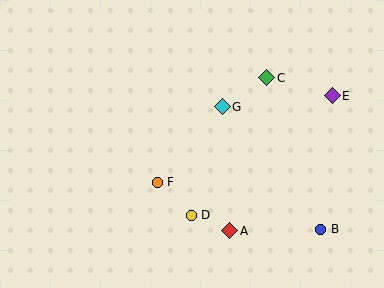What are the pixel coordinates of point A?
Point A is at (230, 231).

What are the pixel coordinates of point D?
Point D is at (191, 215).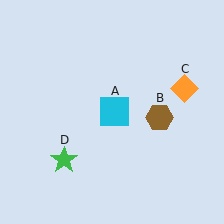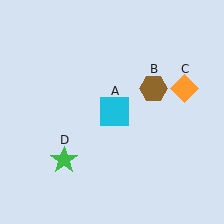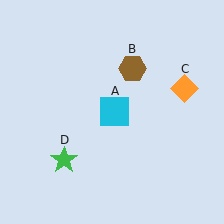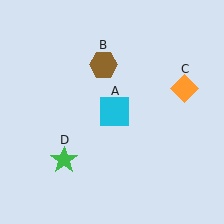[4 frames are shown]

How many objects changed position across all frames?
1 object changed position: brown hexagon (object B).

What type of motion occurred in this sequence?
The brown hexagon (object B) rotated counterclockwise around the center of the scene.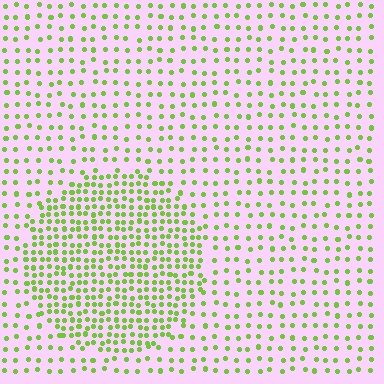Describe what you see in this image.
The image contains small lime elements arranged at two different densities. A circle-shaped region is visible where the elements are more densely packed than the surrounding area.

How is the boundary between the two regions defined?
The boundary is defined by a change in element density (approximately 2.2x ratio). All elements are the same color, size, and shape.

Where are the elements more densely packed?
The elements are more densely packed inside the circle boundary.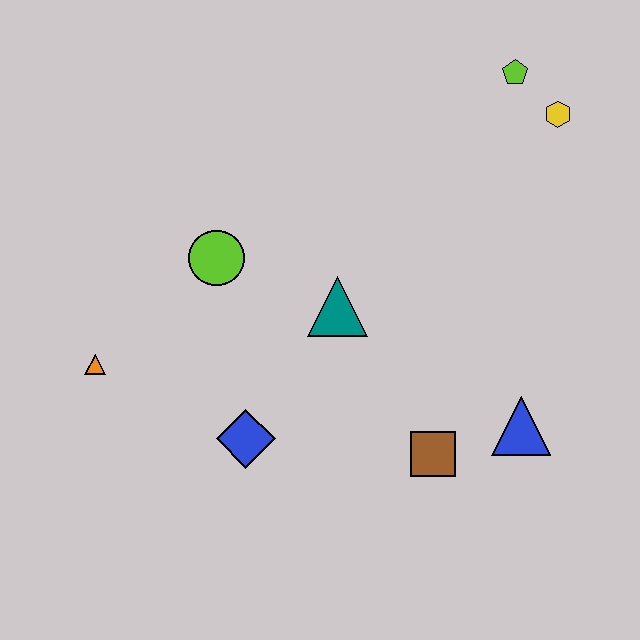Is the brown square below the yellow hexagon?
Yes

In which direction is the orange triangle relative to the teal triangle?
The orange triangle is to the left of the teal triangle.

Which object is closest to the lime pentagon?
The yellow hexagon is closest to the lime pentagon.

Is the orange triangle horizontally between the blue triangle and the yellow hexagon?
No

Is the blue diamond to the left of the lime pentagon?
Yes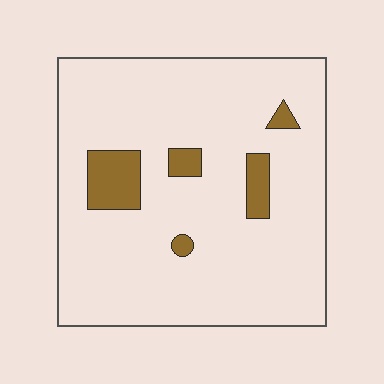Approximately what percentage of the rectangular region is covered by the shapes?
Approximately 10%.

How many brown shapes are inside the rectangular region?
5.